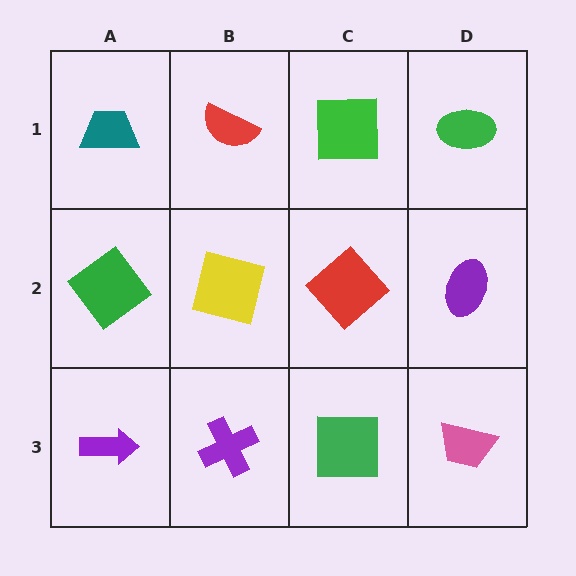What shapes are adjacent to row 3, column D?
A purple ellipse (row 2, column D), a green square (row 3, column C).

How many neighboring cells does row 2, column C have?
4.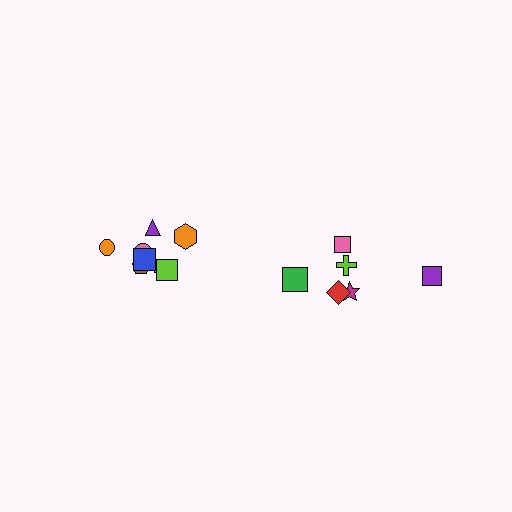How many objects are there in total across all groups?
There are 14 objects.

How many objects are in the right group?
There are 6 objects.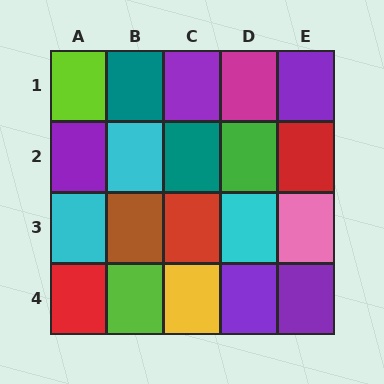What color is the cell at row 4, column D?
Purple.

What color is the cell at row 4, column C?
Yellow.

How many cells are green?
1 cell is green.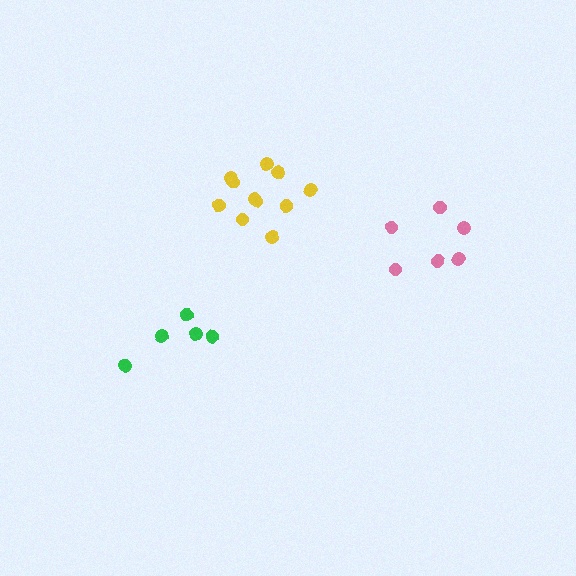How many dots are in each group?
Group 1: 6 dots, Group 2: 5 dots, Group 3: 11 dots (22 total).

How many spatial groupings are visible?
There are 3 spatial groupings.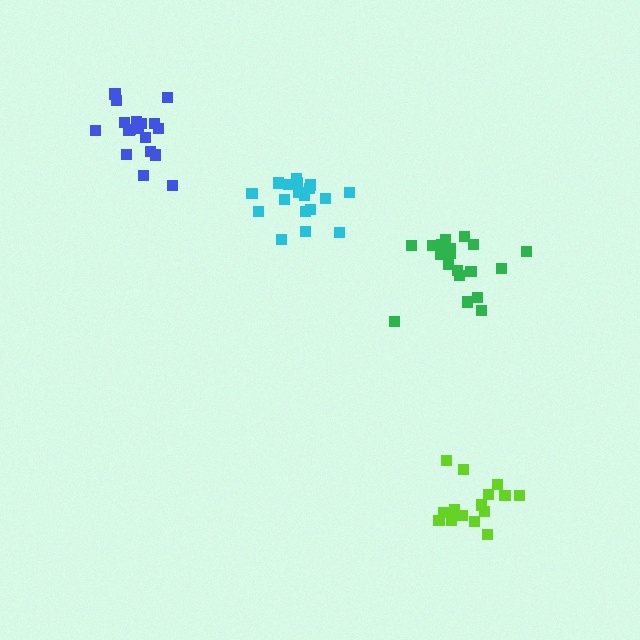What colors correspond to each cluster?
The clusters are colored: lime, blue, green, cyan.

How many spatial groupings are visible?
There are 4 spatial groupings.